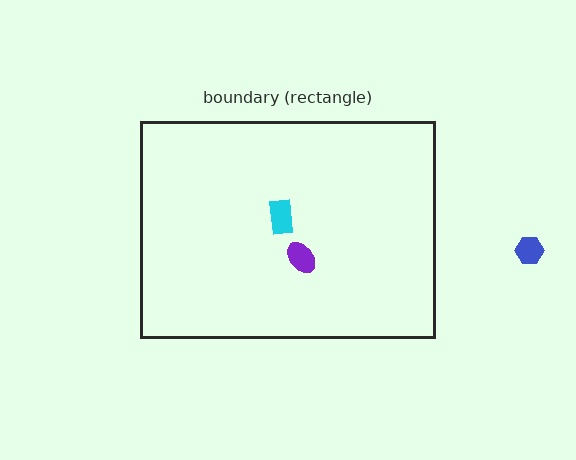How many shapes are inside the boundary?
2 inside, 1 outside.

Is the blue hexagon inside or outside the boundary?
Outside.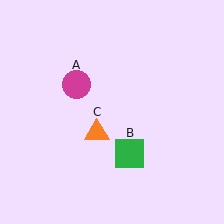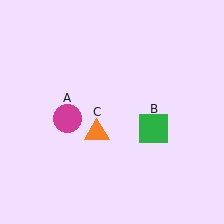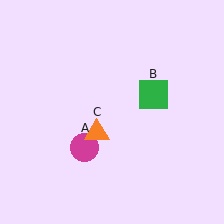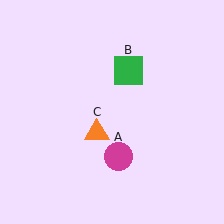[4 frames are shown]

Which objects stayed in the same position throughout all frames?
Orange triangle (object C) remained stationary.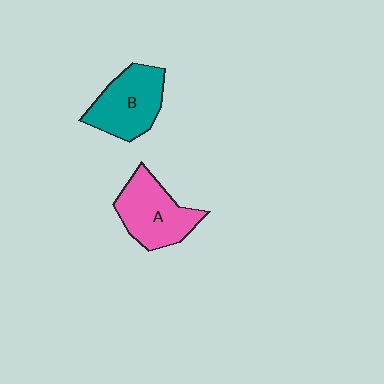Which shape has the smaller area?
Shape B (teal).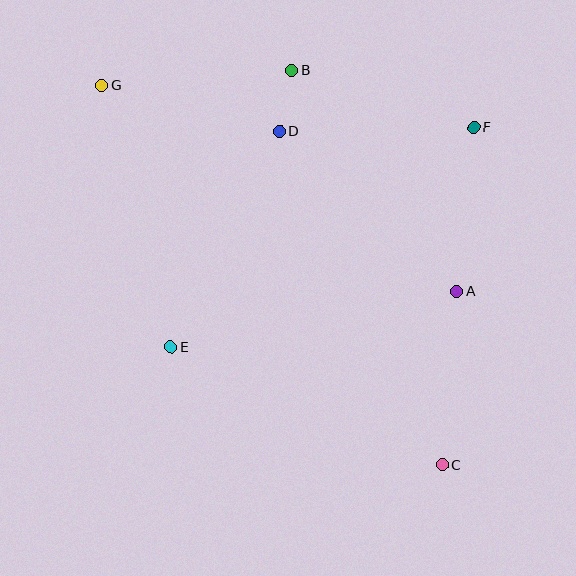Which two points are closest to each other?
Points B and D are closest to each other.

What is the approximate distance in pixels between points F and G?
The distance between F and G is approximately 374 pixels.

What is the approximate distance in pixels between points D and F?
The distance between D and F is approximately 194 pixels.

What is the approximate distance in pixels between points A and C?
The distance between A and C is approximately 175 pixels.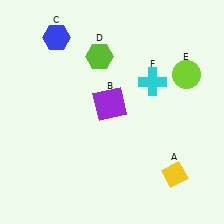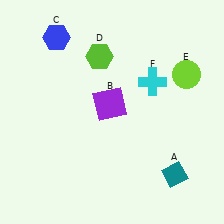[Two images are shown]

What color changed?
The diamond (A) changed from yellow in Image 1 to teal in Image 2.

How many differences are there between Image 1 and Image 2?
There is 1 difference between the two images.